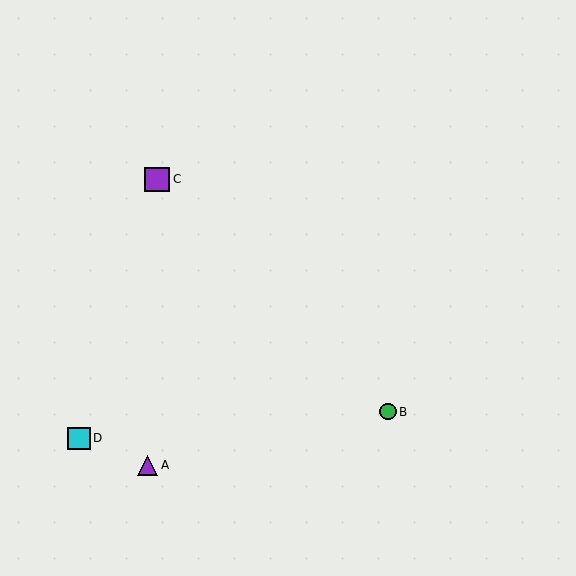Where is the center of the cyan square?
The center of the cyan square is at (79, 438).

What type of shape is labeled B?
Shape B is a green circle.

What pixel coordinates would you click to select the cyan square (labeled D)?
Click at (79, 438) to select the cyan square D.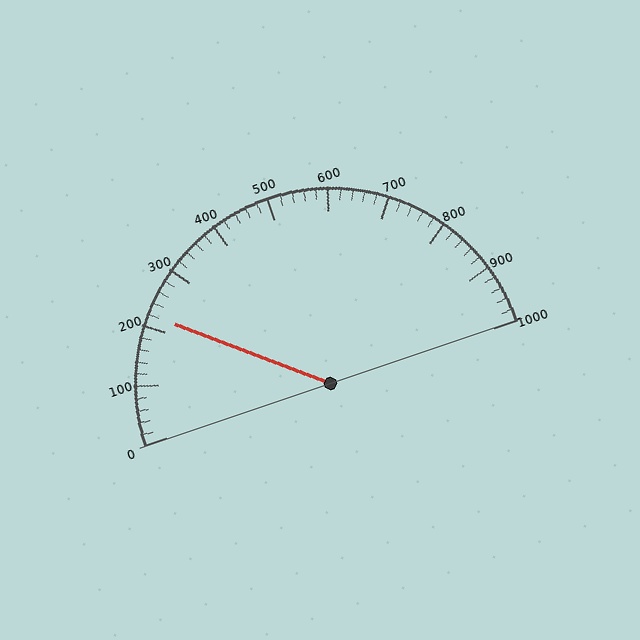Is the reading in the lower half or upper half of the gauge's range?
The reading is in the lower half of the range (0 to 1000).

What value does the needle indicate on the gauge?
The needle indicates approximately 220.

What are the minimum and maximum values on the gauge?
The gauge ranges from 0 to 1000.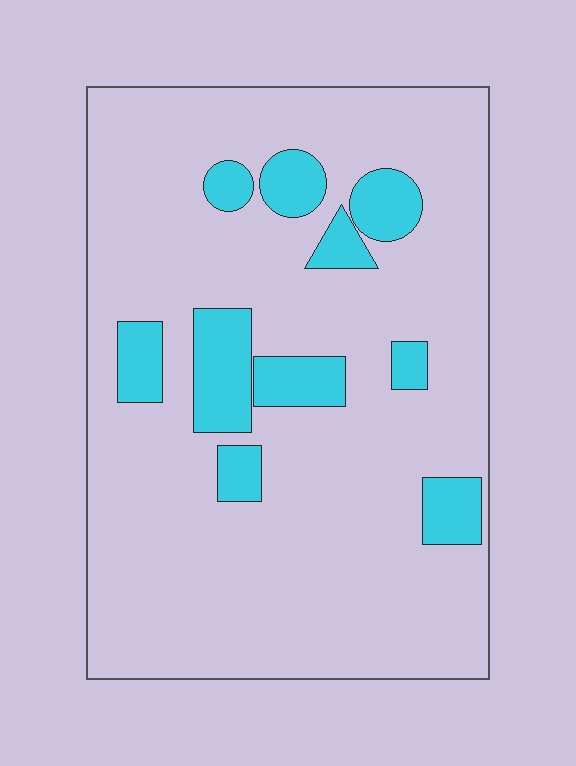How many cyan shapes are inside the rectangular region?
10.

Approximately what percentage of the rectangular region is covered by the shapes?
Approximately 15%.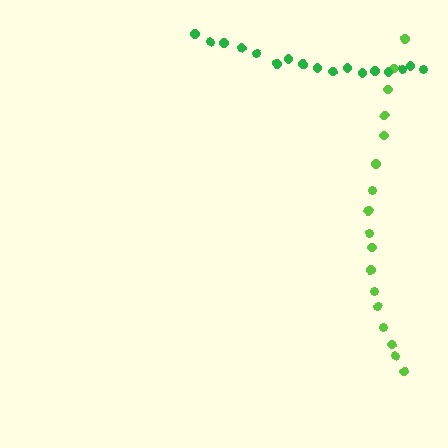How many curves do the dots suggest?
There are 2 distinct paths.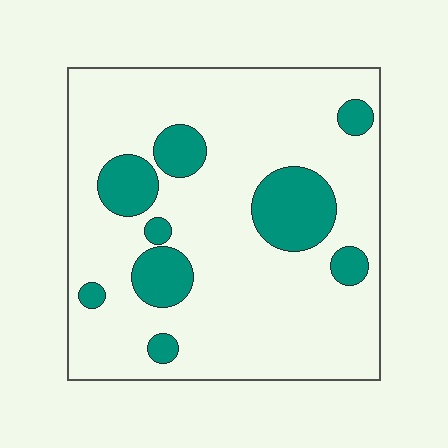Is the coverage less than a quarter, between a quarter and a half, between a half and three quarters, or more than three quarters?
Less than a quarter.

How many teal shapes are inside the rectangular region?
9.